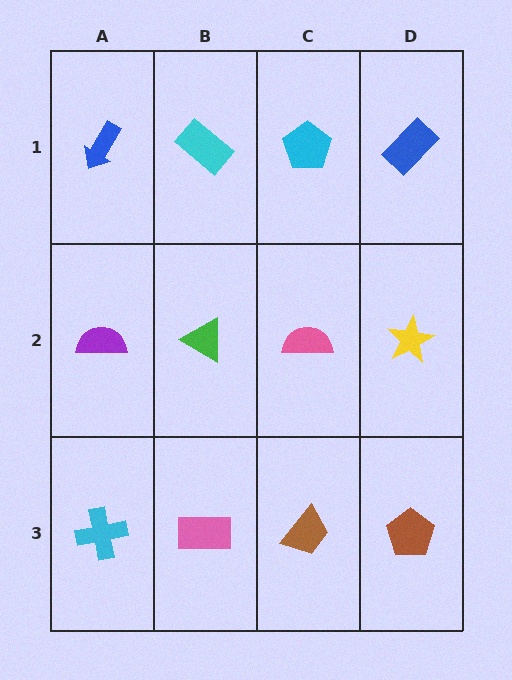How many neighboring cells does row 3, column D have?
2.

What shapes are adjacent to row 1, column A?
A purple semicircle (row 2, column A), a cyan rectangle (row 1, column B).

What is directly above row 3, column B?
A green triangle.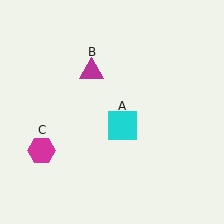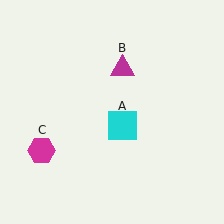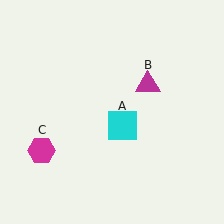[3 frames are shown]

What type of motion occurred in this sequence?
The magenta triangle (object B) rotated clockwise around the center of the scene.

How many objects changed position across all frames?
1 object changed position: magenta triangle (object B).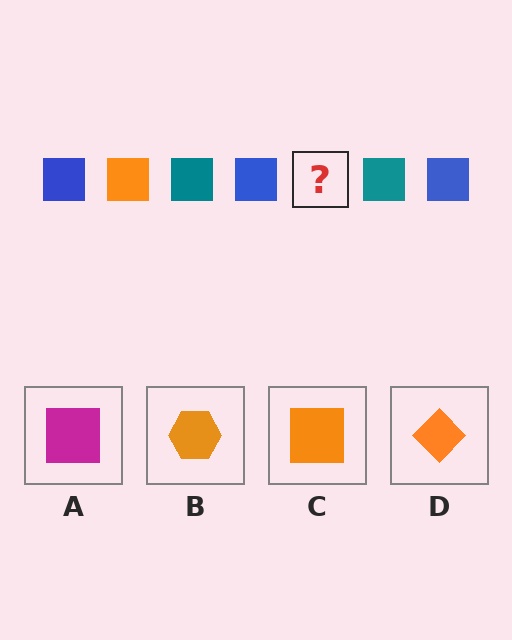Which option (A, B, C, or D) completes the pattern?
C.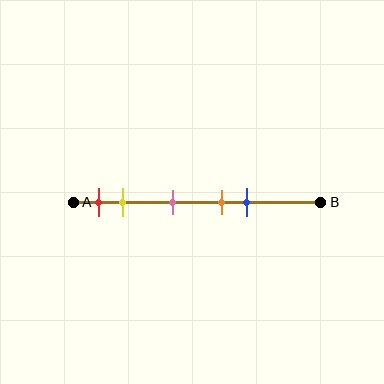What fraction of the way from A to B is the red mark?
The red mark is approximately 10% (0.1) of the way from A to B.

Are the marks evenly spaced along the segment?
No, the marks are not evenly spaced.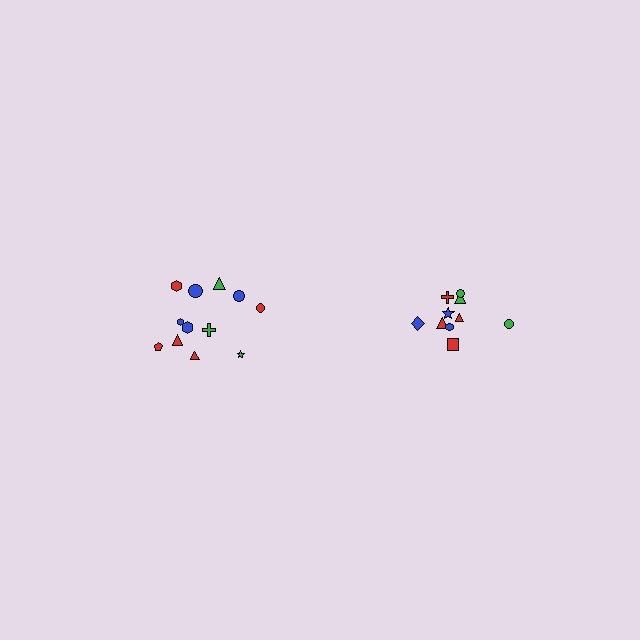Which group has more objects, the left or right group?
The left group.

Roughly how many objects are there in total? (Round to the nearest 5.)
Roughly 20 objects in total.